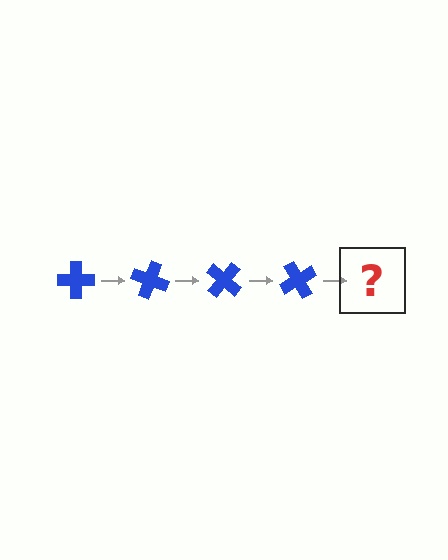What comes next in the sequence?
The next element should be a blue cross rotated 80 degrees.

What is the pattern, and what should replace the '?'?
The pattern is that the cross rotates 20 degrees each step. The '?' should be a blue cross rotated 80 degrees.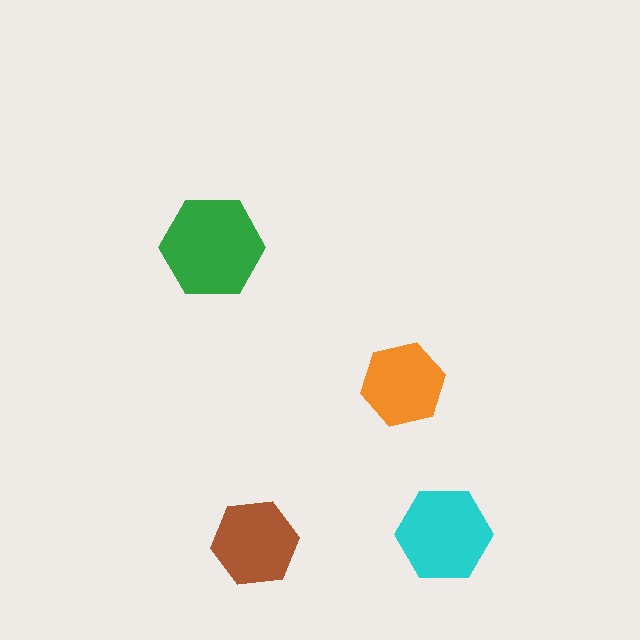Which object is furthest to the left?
The green hexagon is leftmost.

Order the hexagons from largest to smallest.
the green one, the cyan one, the brown one, the orange one.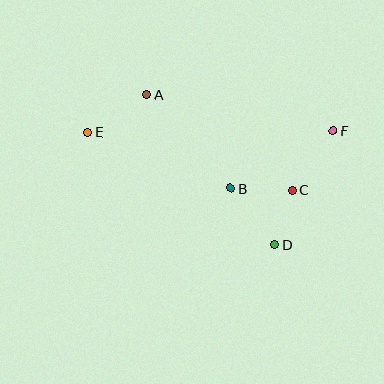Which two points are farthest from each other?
Points E and F are farthest from each other.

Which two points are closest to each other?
Points C and D are closest to each other.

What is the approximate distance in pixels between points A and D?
The distance between A and D is approximately 197 pixels.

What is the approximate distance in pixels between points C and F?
The distance between C and F is approximately 72 pixels.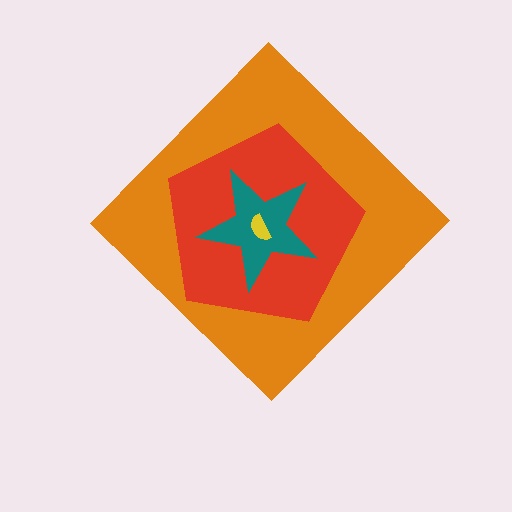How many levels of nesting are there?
4.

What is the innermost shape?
The yellow semicircle.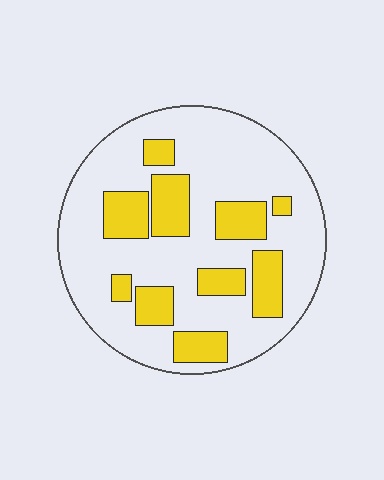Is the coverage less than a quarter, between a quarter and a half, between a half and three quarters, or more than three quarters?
Between a quarter and a half.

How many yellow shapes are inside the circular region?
10.